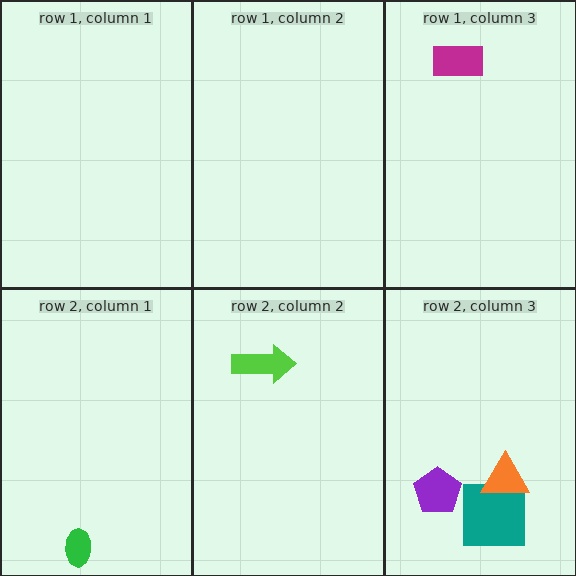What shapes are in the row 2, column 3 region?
The teal square, the purple pentagon, the orange triangle.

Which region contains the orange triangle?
The row 2, column 3 region.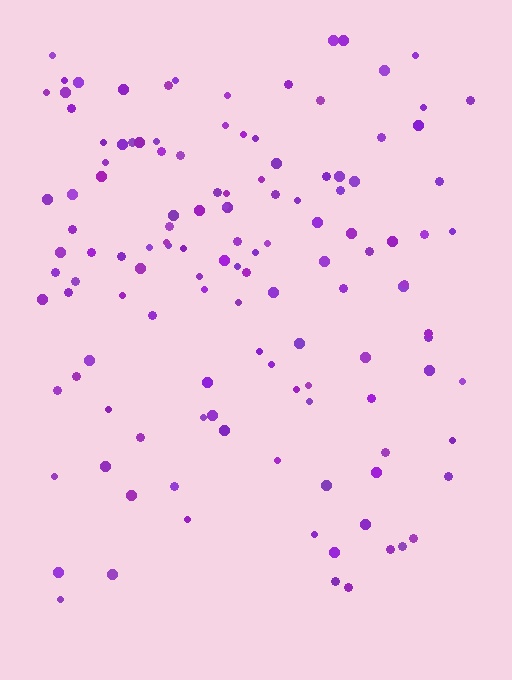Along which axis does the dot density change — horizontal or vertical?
Vertical.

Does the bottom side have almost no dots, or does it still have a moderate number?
Still a moderate number, just noticeably fewer than the top.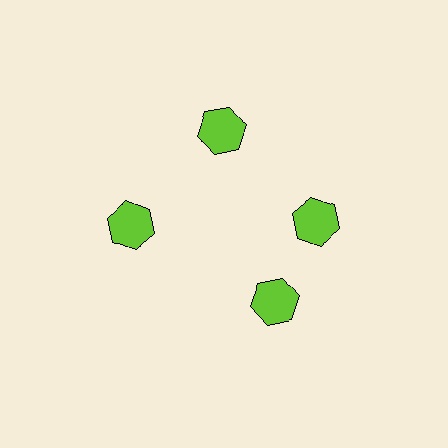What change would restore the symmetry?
The symmetry would be restored by rotating it back into even spacing with its neighbors so that all 4 hexagons sit at equal angles and equal distance from the center.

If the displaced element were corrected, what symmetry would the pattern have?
It would have 4-fold rotational symmetry — the pattern would map onto itself every 90 degrees.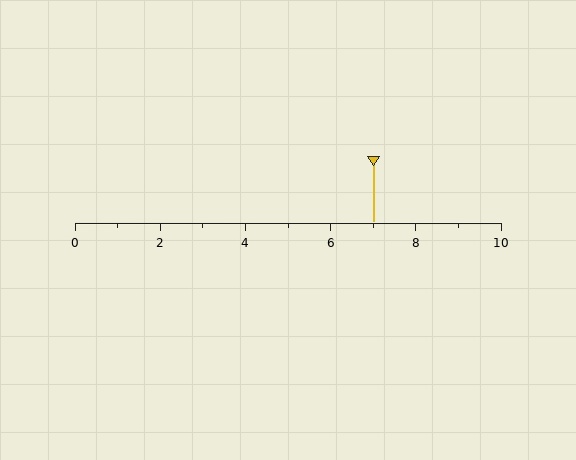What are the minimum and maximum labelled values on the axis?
The axis runs from 0 to 10.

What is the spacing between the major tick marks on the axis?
The major ticks are spaced 2 apart.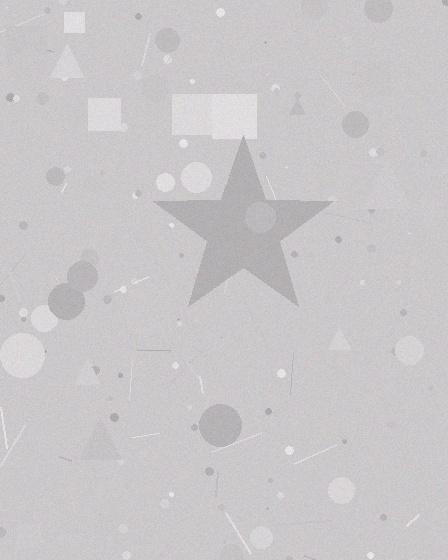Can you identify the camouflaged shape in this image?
The camouflaged shape is a star.